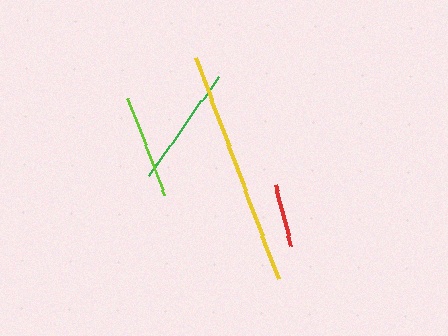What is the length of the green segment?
The green segment is approximately 121 pixels long.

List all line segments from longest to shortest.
From longest to shortest: yellow, green, lime, red.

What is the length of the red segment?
The red segment is approximately 64 pixels long.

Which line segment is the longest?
The yellow line is the longest at approximately 235 pixels.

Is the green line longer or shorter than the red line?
The green line is longer than the red line.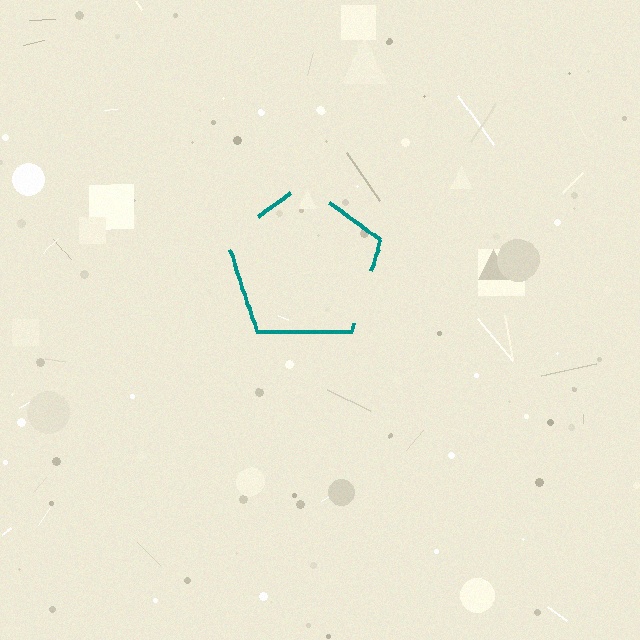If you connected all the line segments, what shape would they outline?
They would outline a pentagon.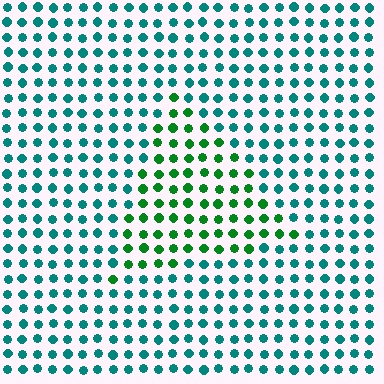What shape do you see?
I see a triangle.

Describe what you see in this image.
The image is filled with small teal elements in a uniform arrangement. A triangle-shaped region is visible where the elements are tinted to a slightly different hue, forming a subtle color boundary.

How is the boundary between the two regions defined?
The boundary is defined purely by a slight shift in hue (about 45 degrees). Spacing, size, and orientation are identical on both sides.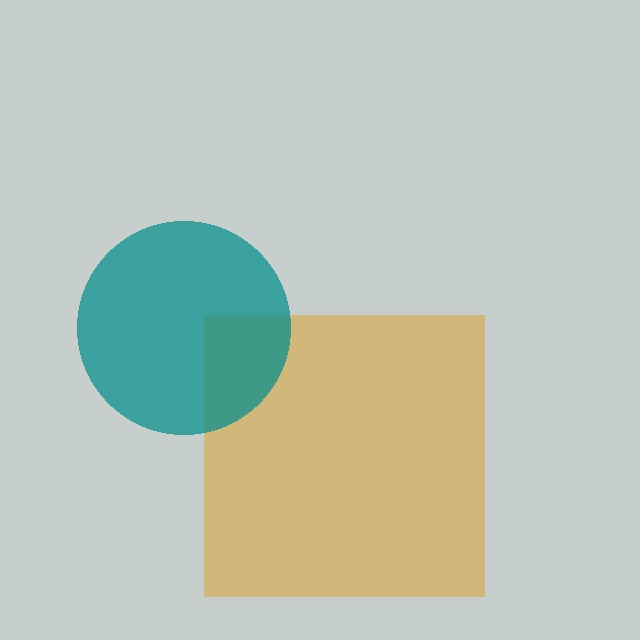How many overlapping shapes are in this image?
There are 2 overlapping shapes in the image.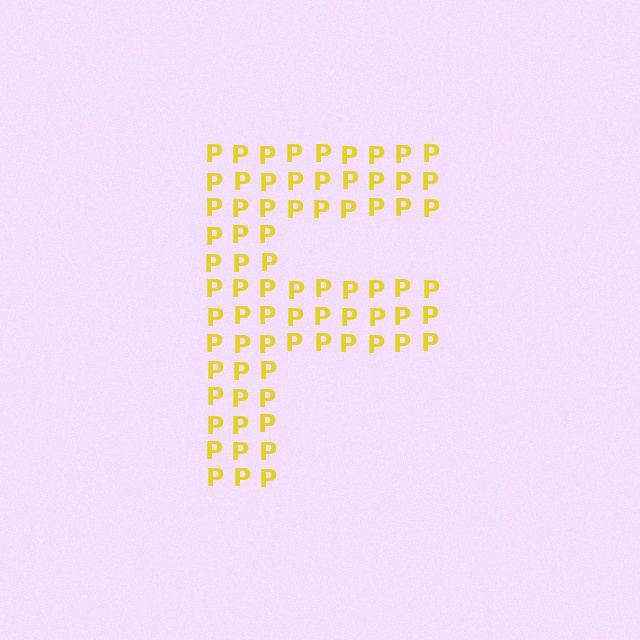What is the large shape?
The large shape is the letter F.